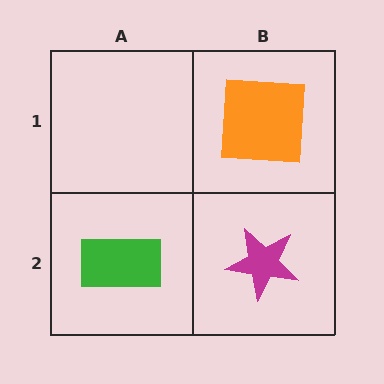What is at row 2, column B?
A magenta star.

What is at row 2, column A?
A green rectangle.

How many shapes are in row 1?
1 shape.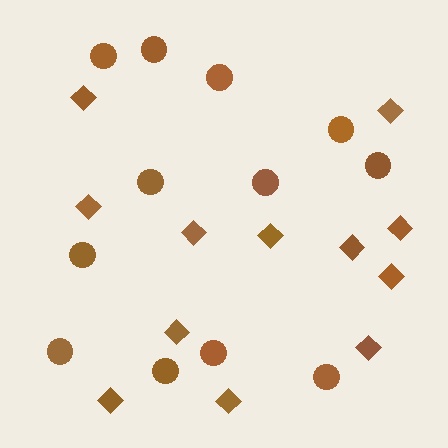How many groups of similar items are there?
There are 2 groups: one group of diamonds (12) and one group of circles (12).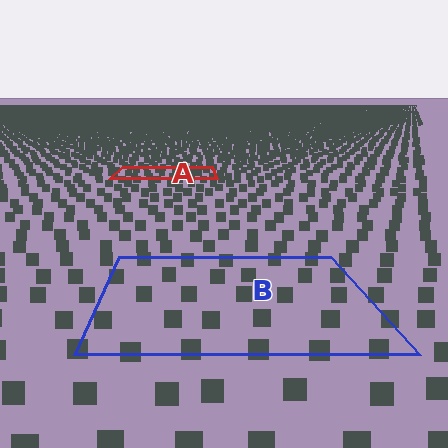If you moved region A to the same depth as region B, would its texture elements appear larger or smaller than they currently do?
They would appear larger. At a closer depth, the same texture elements are projected at a bigger on-screen size.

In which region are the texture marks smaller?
The texture marks are smaller in region A, because it is farther away.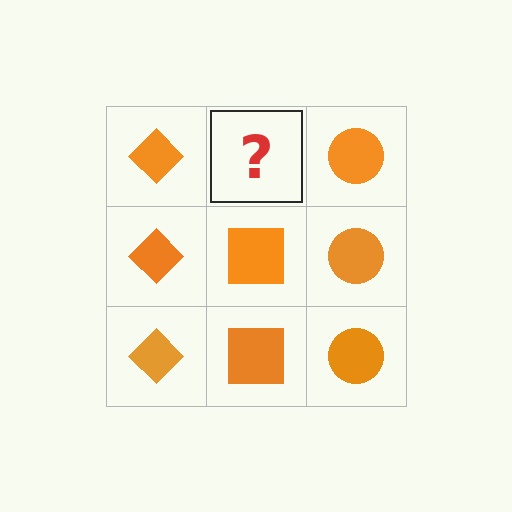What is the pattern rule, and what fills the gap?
The rule is that each column has a consistent shape. The gap should be filled with an orange square.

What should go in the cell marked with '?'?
The missing cell should contain an orange square.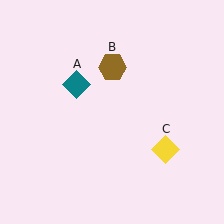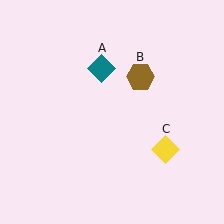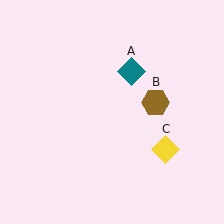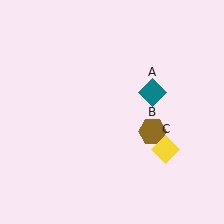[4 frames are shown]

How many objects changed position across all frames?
2 objects changed position: teal diamond (object A), brown hexagon (object B).